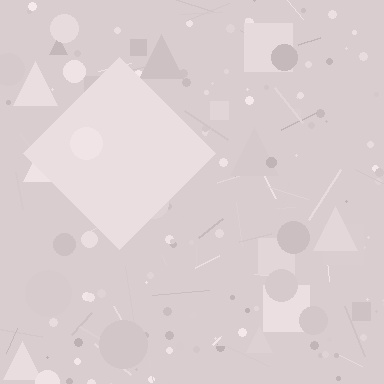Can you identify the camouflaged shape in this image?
The camouflaged shape is a diamond.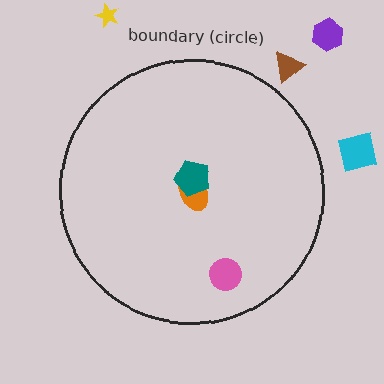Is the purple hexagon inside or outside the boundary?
Outside.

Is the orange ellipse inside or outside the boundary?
Inside.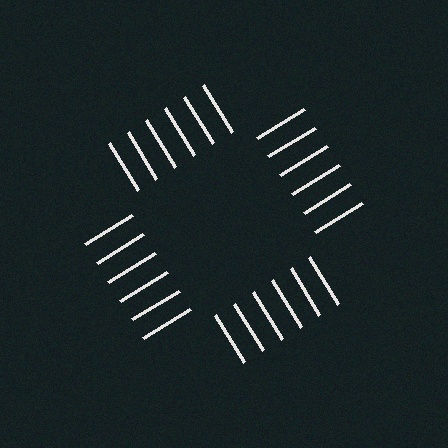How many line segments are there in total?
24 — 6 along each of the 4 edges.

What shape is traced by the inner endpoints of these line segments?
An illusory square — the line segments terminate on its edges but no continuous stroke is drawn.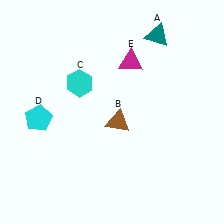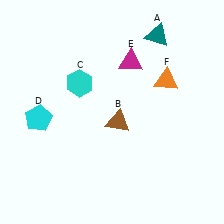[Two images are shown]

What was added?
An orange triangle (F) was added in Image 2.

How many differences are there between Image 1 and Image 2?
There is 1 difference between the two images.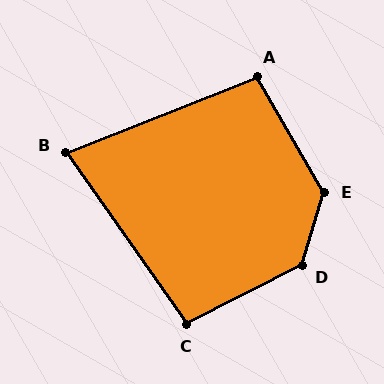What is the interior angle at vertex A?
Approximately 99 degrees (obtuse).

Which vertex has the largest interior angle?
D, at approximately 134 degrees.